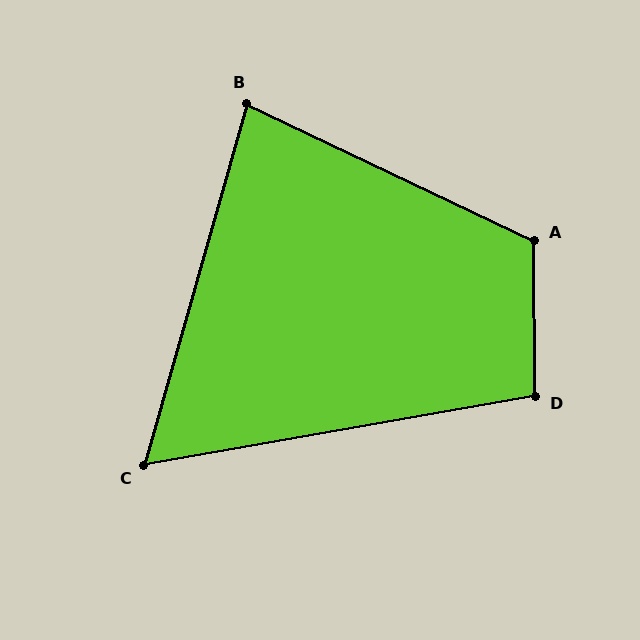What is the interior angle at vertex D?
Approximately 99 degrees (obtuse).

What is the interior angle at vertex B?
Approximately 81 degrees (acute).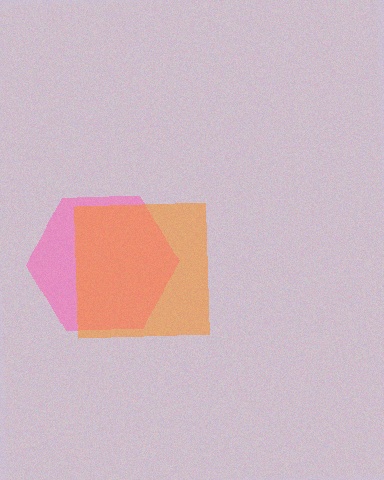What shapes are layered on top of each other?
The layered shapes are: a pink hexagon, an orange square.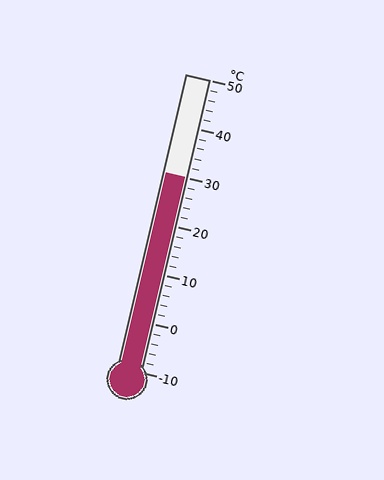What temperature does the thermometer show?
The thermometer shows approximately 30°C.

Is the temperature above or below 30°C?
The temperature is at 30°C.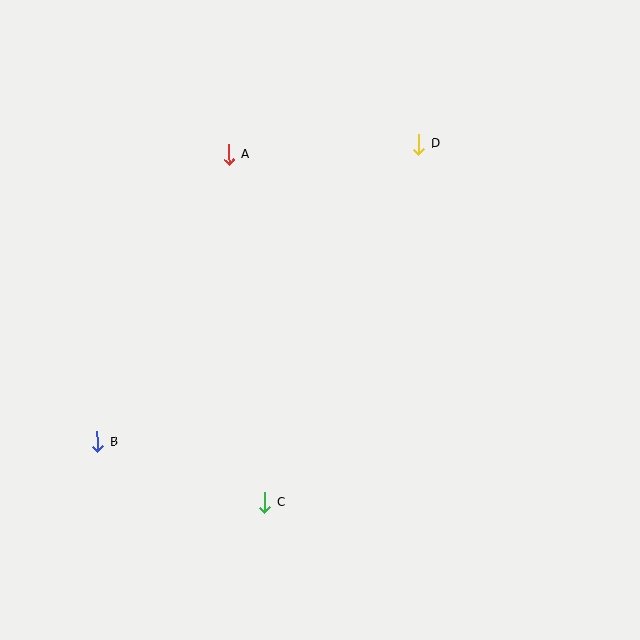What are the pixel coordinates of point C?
Point C is at (265, 502).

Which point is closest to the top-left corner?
Point A is closest to the top-left corner.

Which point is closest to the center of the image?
Point A at (229, 154) is closest to the center.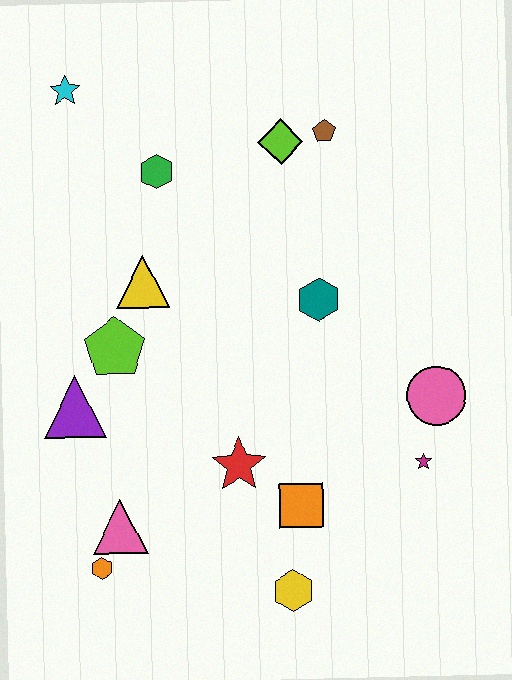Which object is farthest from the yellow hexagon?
The cyan star is farthest from the yellow hexagon.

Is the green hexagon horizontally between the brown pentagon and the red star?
No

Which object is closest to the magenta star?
The pink circle is closest to the magenta star.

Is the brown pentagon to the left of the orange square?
No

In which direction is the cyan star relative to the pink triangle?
The cyan star is above the pink triangle.